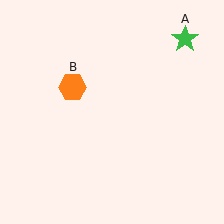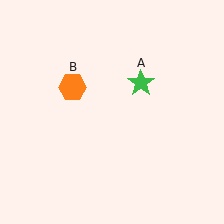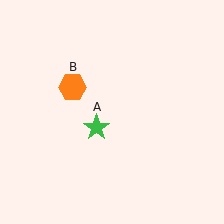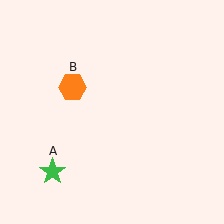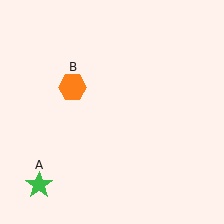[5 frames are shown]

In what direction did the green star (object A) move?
The green star (object A) moved down and to the left.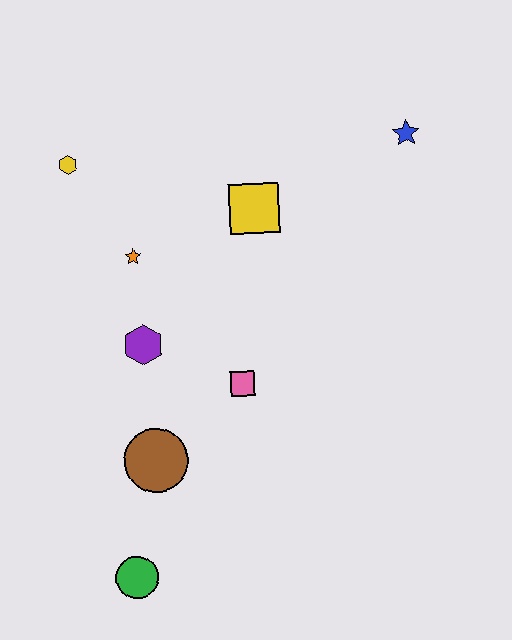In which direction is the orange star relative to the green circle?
The orange star is above the green circle.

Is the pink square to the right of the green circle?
Yes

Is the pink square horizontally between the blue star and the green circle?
Yes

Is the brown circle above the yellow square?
No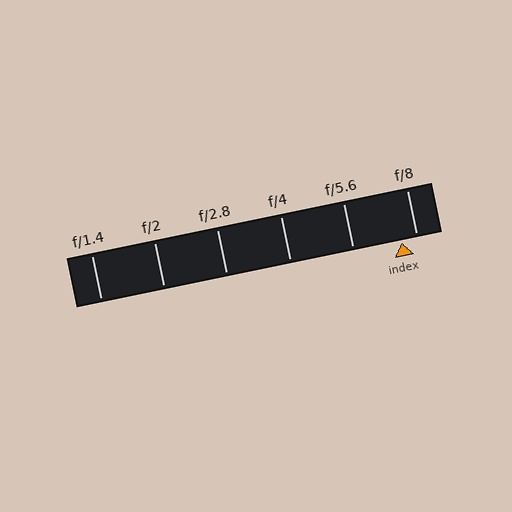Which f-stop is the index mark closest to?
The index mark is closest to f/8.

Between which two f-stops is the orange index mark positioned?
The index mark is between f/5.6 and f/8.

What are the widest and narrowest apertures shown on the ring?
The widest aperture shown is f/1.4 and the narrowest is f/8.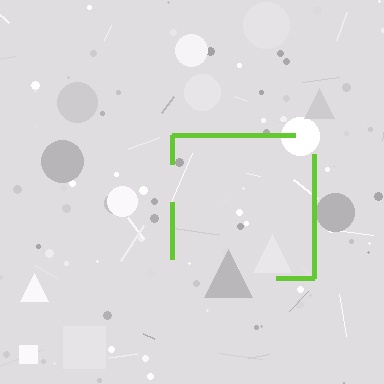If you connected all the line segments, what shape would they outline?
They would outline a square.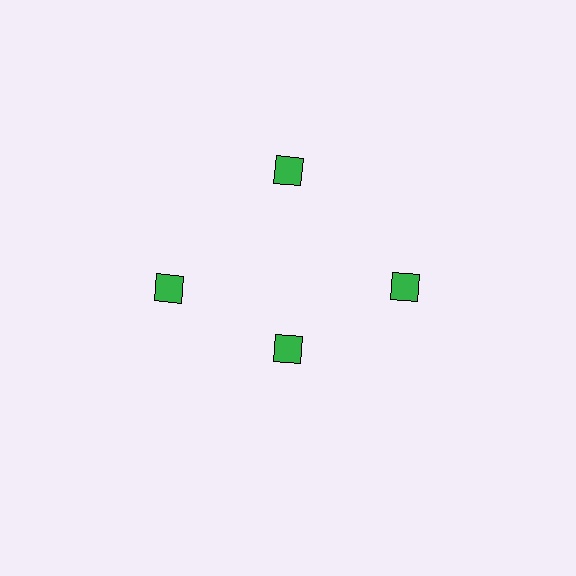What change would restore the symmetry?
The symmetry would be restored by moving it outward, back onto the ring so that all 4 diamonds sit at equal angles and equal distance from the center.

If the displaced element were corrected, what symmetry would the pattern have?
It would have 4-fold rotational symmetry — the pattern would map onto itself every 90 degrees.